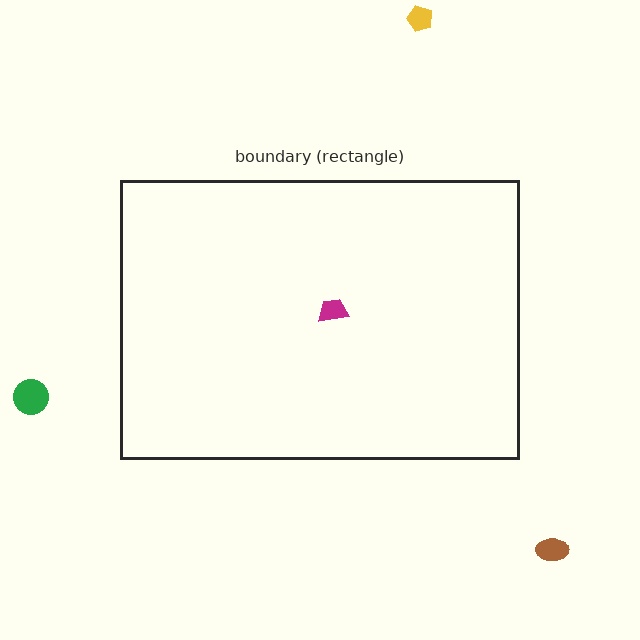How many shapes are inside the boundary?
1 inside, 3 outside.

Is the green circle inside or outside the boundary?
Outside.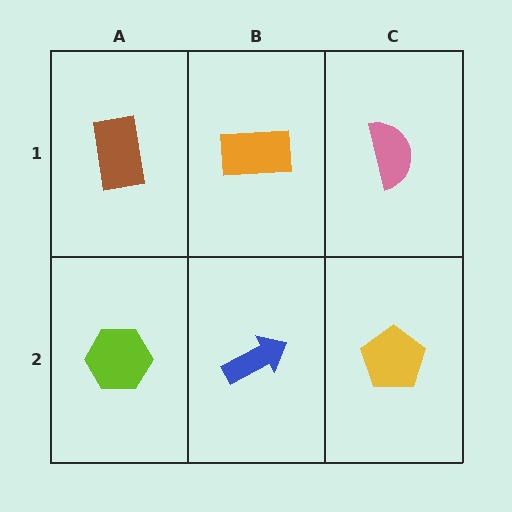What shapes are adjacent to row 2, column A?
A brown rectangle (row 1, column A), a blue arrow (row 2, column B).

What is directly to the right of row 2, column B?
A yellow pentagon.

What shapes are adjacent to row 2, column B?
An orange rectangle (row 1, column B), a lime hexagon (row 2, column A), a yellow pentagon (row 2, column C).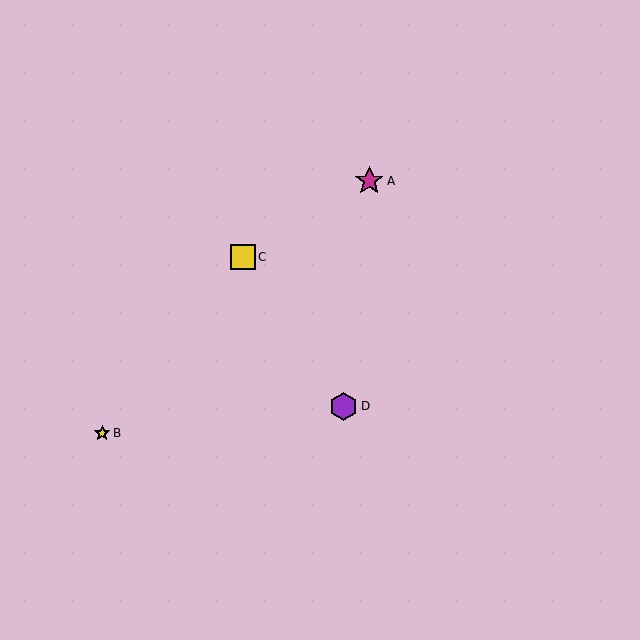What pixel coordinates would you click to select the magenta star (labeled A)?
Click at (369, 181) to select the magenta star A.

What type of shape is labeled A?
Shape A is a magenta star.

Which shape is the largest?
The magenta star (labeled A) is the largest.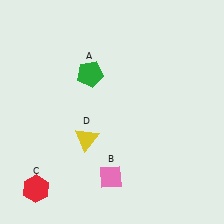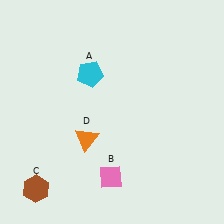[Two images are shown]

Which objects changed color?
A changed from green to cyan. C changed from red to brown. D changed from yellow to orange.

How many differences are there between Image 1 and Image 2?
There are 3 differences between the two images.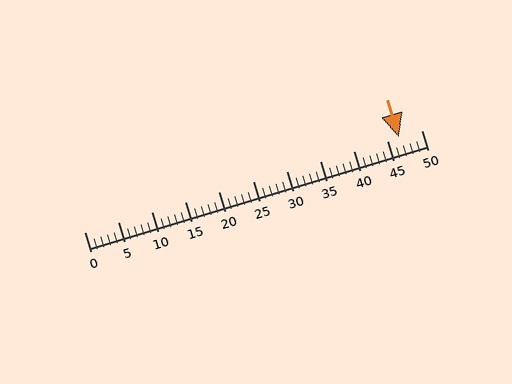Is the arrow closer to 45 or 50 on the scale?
The arrow is closer to 45.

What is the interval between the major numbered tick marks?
The major tick marks are spaced 5 units apart.